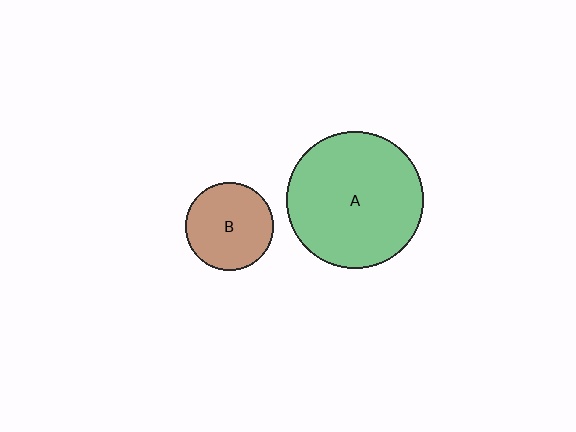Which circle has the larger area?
Circle A (green).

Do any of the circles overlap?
No, none of the circles overlap.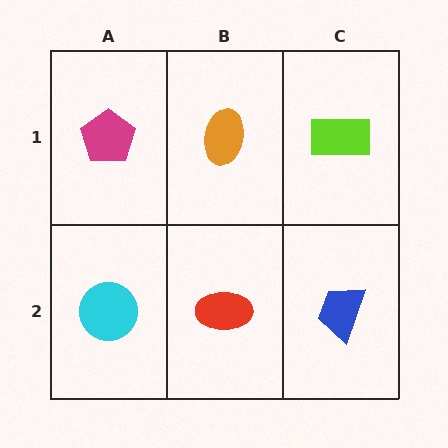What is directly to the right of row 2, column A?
A red ellipse.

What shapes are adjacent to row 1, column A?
A cyan circle (row 2, column A), an orange ellipse (row 1, column B).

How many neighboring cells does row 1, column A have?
2.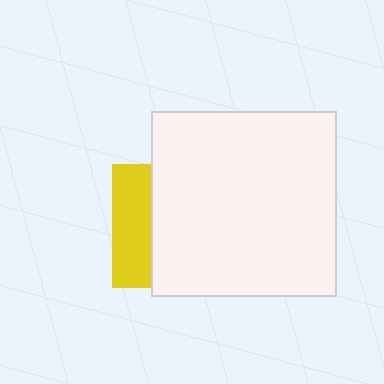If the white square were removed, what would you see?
You would see the complete yellow square.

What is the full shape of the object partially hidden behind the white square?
The partially hidden object is a yellow square.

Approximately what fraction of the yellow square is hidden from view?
Roughly 68% of the yellow square is hidden behind the white square.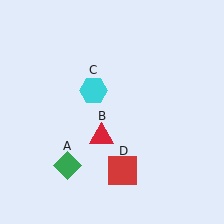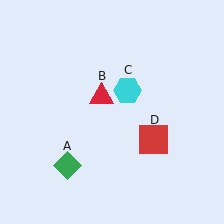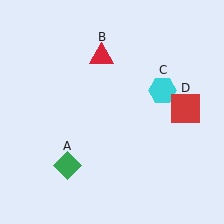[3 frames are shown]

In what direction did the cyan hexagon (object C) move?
The cyan hexagon (object C) moved right.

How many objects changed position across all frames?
3 objects changed position: red triangle (object B), cyan hexagon (object C), red square (object D).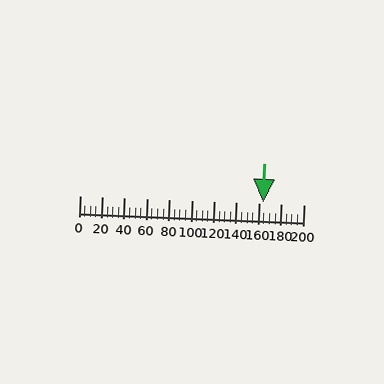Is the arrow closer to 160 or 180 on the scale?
The arrow is closer to 160.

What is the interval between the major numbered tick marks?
The major tick marks are spaced 20 units apart.